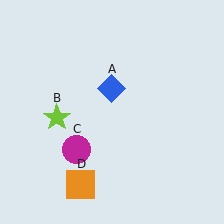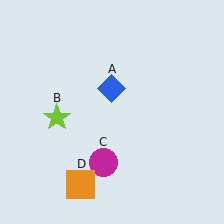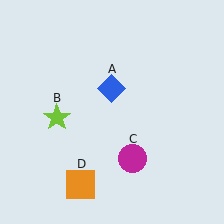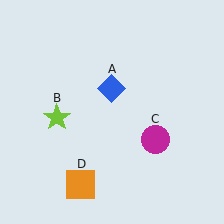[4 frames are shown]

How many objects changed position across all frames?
1 object changed position: magenta circle (object C).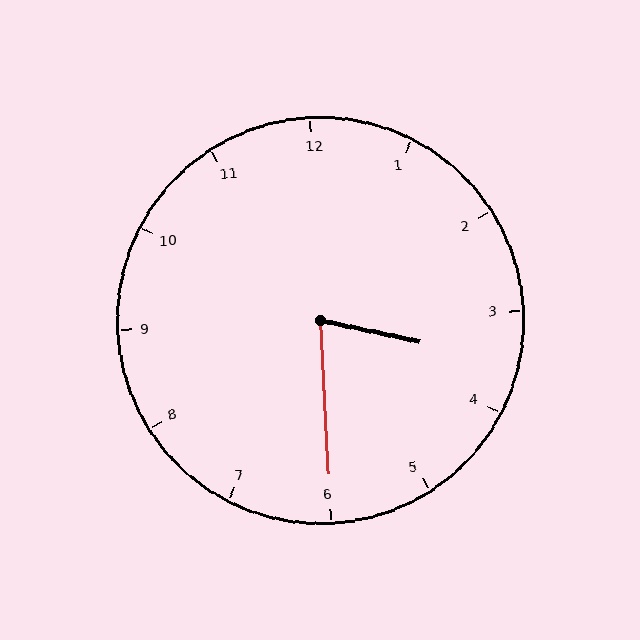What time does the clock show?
3:30.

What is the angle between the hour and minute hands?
Approximately 75 degrees.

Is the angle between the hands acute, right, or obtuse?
It is acute.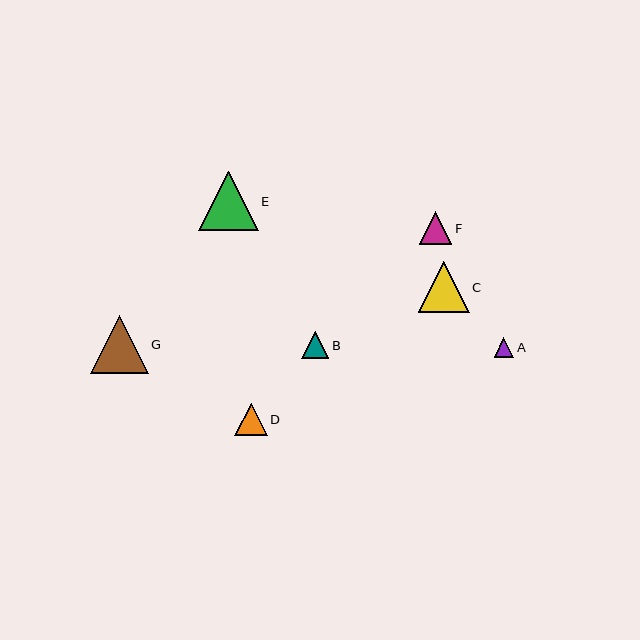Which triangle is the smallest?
Triangle A is the smallest with a size of approximately 20 pixels.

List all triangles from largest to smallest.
From largest to smallest: E, G, C, F, D, B, A.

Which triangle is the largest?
Triangle E is the largest with a size of approximately 60 pixels.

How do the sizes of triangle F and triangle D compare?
Triangle F and triangle D are approximately the same size.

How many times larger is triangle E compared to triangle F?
Triangle E is approximately 1.8 times the size of triangle F.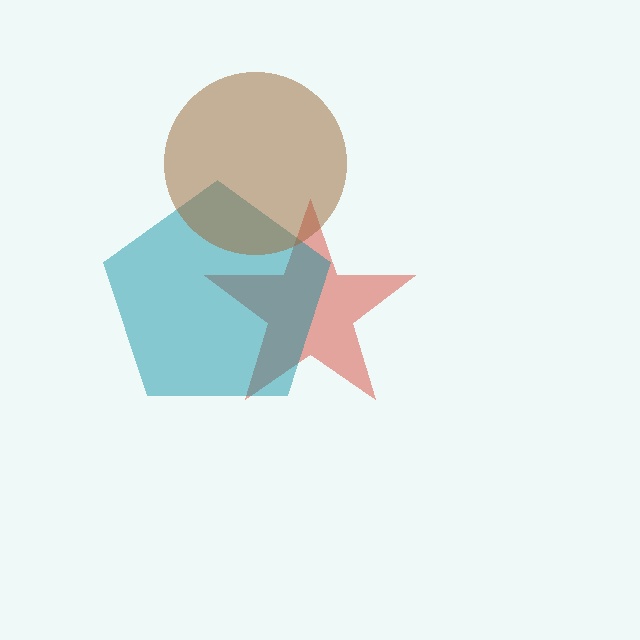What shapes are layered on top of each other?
The layered shapes are: a red star, a teal pentagon, a brown circle.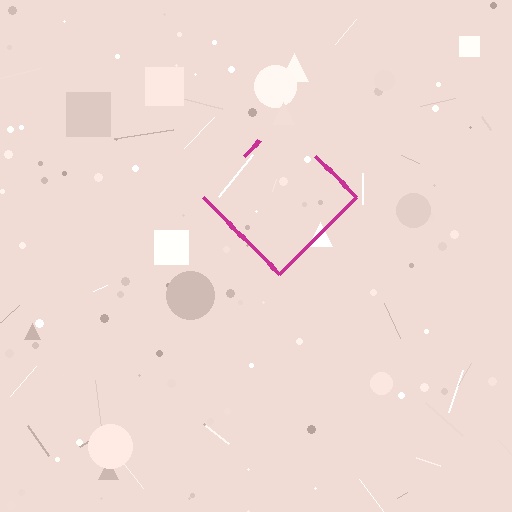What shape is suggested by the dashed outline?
The dashed outline suggests a diamond.